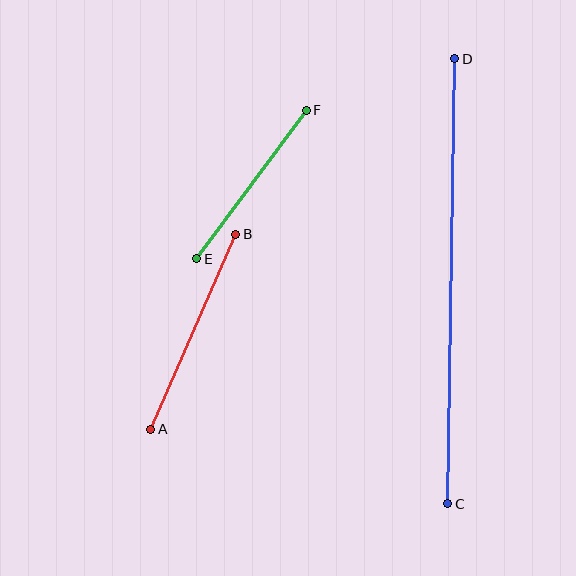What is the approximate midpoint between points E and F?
The midpoint is at approximately (252, 185) pixels.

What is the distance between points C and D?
The distance is approximately 445 pixels.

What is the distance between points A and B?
The distance is approximately 213 pixels.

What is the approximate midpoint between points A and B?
The midpoint is at approximately (193, 332) pixels.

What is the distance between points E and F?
The distance is approximately 184 pixels.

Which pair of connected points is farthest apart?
Points C and D are farthest apart.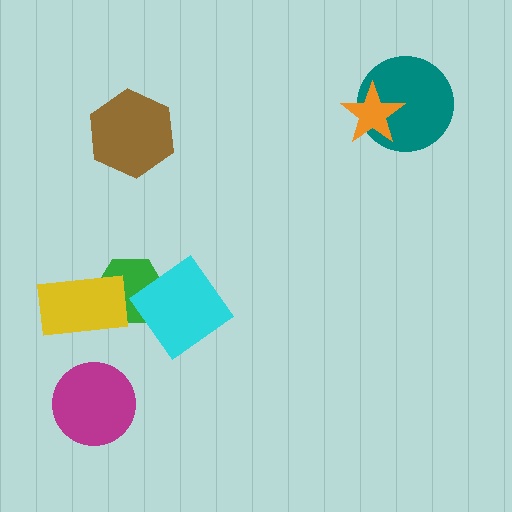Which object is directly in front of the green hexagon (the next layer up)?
The yellow rectangle is directly in front of the green hexagon.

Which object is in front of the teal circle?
The orange star is in front of the teal circle.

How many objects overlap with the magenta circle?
0 objects overlap with the magenta circle.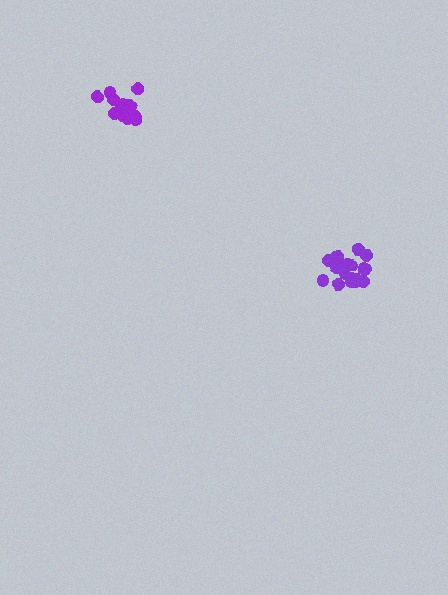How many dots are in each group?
Group 1: 14 dots, Group 2: 18 dots (32 total).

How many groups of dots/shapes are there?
There are 2 groups.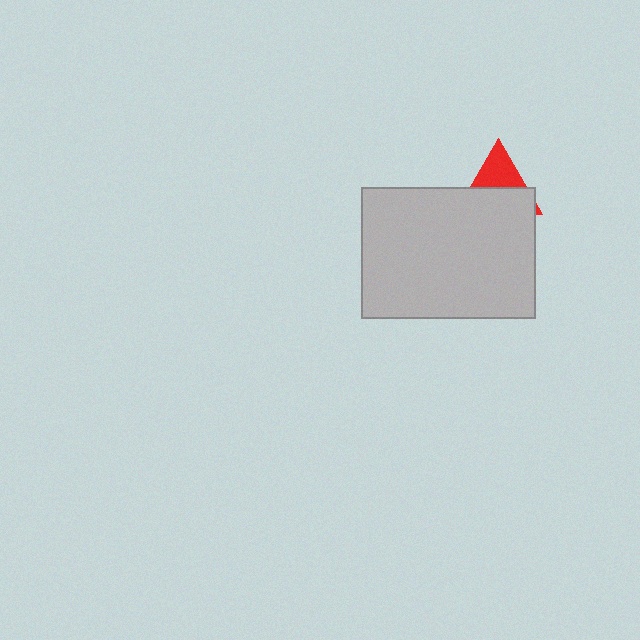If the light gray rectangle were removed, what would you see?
You would see the complete red triangle.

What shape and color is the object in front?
The object in front is a light gray rectangle.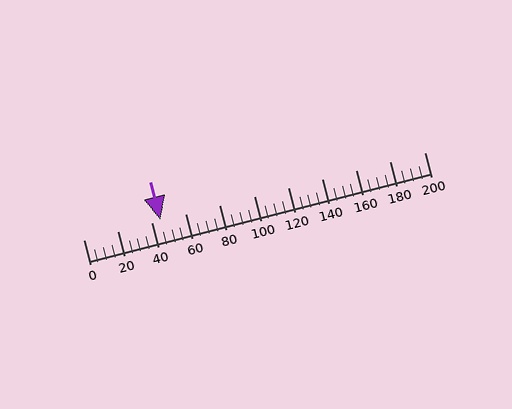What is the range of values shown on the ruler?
The ruler shows values from 0 to 200.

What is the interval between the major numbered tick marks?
The major tick marks are spaced 20 units apart.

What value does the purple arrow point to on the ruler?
The purple arrow points to approximately 45.